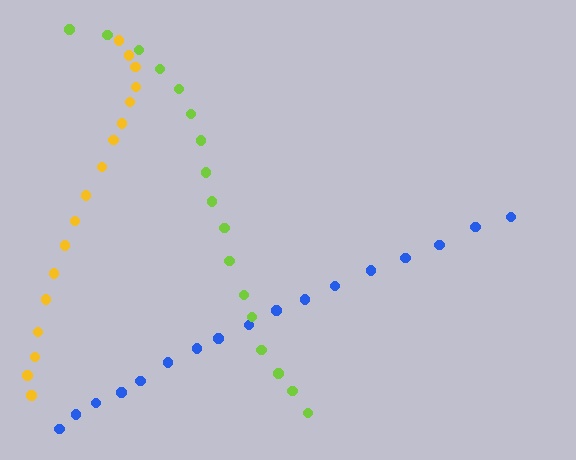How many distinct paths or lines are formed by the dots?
There are 3 distinct paths.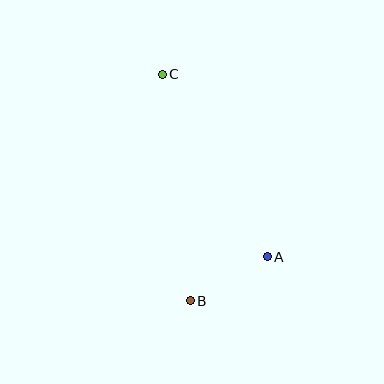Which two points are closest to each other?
Points A and B are closest to each other.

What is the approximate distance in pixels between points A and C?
The distance between A and C is approximately 211 pixels.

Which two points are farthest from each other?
Points B and C are farthest from each other.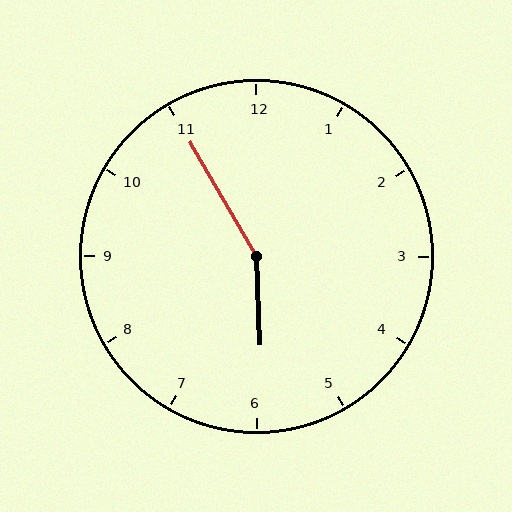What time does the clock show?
5:55.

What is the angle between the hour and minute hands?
Approximately 152 degrees.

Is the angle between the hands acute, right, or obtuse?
It is obtuse.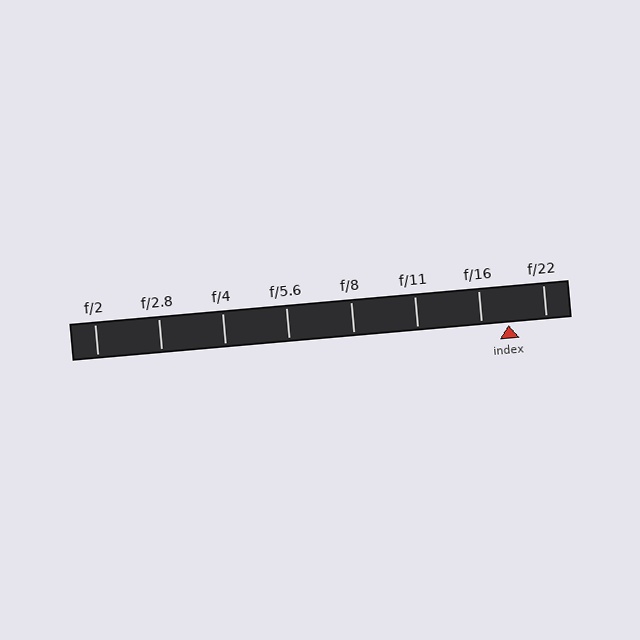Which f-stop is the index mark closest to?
The index mark is closest to f/16.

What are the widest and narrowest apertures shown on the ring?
The widest aperture shown is f/2 and the narrowest is f/22.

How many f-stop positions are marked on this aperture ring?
There are 8 f-stop positions marked.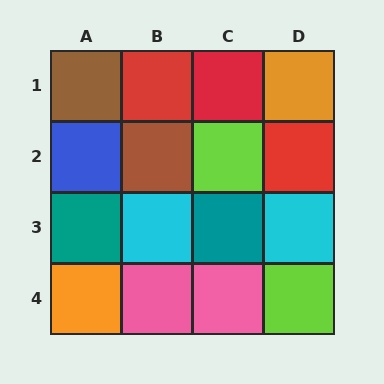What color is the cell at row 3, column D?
Cyan.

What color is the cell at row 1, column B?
Red.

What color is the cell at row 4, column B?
Pink.